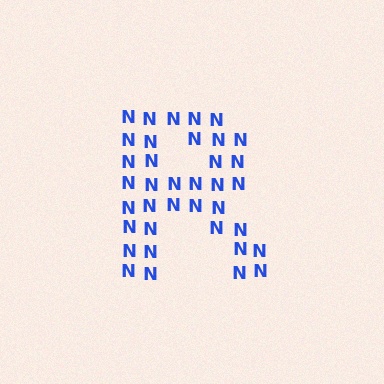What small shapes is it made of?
It is made of small letter N's.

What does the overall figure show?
The overall figure shows the letter R.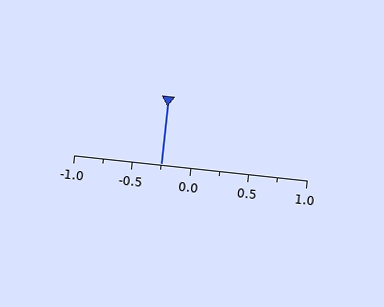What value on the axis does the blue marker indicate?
The marker indicates approximately -0.25.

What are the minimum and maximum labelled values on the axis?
The axis runs from -1.0 to 1.0.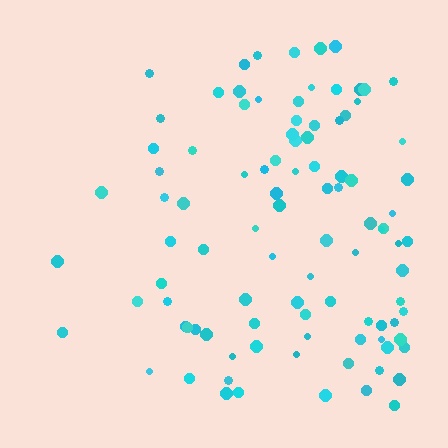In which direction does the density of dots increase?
From left to right, with the right side densest.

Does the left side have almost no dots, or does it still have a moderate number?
Still a moderate number, just noticeably fewer than the right.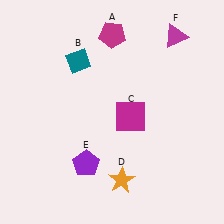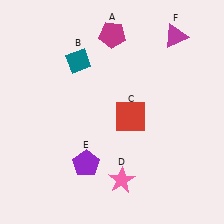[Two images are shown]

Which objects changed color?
C changed from magenta to red. D changed from orange to pink.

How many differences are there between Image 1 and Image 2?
There are 2 differences between the two images.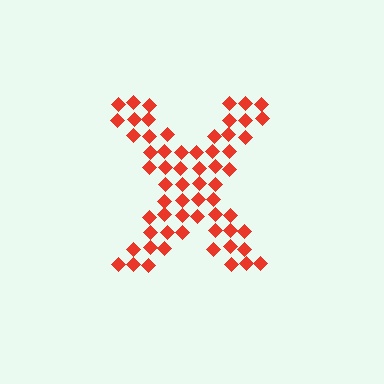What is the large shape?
The large shape is the letter X.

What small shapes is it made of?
It is made of small diamonds.